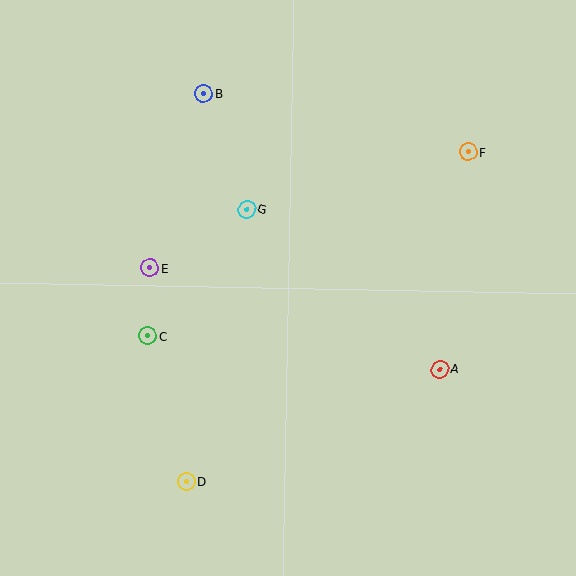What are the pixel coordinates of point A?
Point A is at (440, 369).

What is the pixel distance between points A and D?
The distance between A and D is 277 pixels.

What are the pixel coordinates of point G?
Point G is at (247, 210).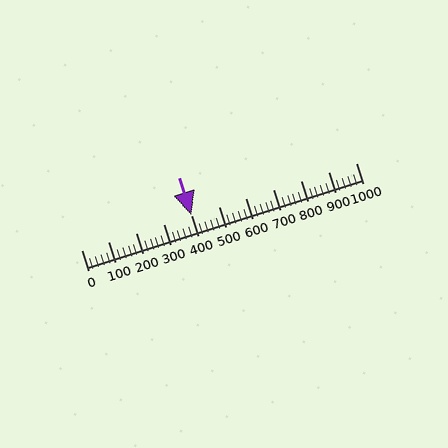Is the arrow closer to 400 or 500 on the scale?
The arrow is closer to 400.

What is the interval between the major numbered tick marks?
The major tick marks are spaced 100 units apart.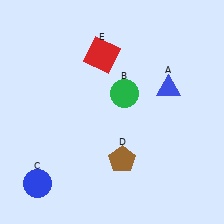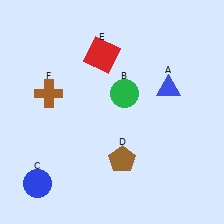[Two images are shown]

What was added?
A brown cross (F) was added in Image 2.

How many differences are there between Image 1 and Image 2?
There is 1 difference between the two images.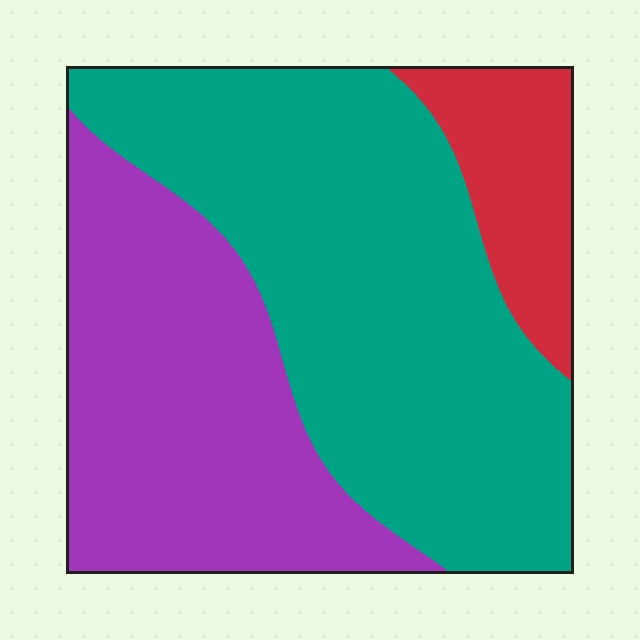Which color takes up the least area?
Red, at roughly 10%.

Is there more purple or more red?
Purple.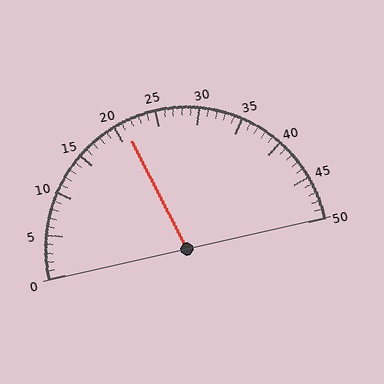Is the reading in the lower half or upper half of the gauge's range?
The reading is in the lower half of the range (0 to 50).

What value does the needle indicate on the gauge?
The needle indicates approximately 21.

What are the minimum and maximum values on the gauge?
The gauge ranges from 0 to 50.